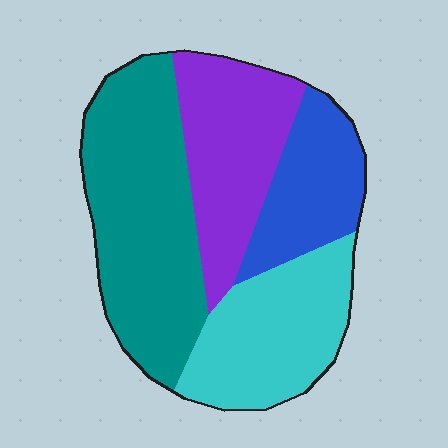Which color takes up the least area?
Blue, at roughly 15%.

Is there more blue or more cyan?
Cyan.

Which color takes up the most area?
Teal, at roughly 35%.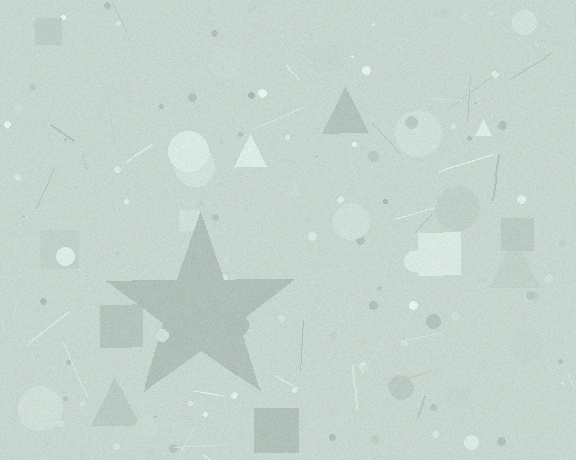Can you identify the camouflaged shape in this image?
The camouflaged shape is a star.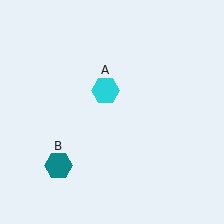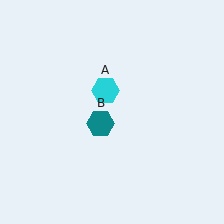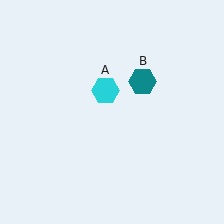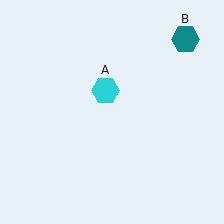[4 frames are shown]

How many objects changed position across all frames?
1 object changed position: teal hexagon (object B).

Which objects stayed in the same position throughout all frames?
Cyan hexagon (object A) remained stationary.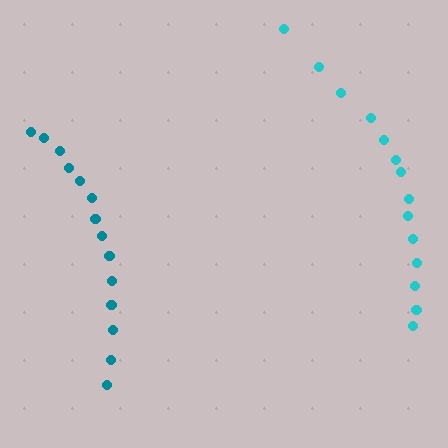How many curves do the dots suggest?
There are 2 distinct paths.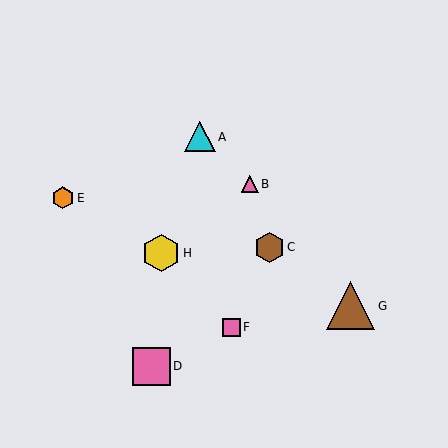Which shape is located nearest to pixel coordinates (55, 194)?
The orange hexagon (labeled E) at (63, 198) is nearest to that location.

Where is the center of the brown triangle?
The center of the brown triangle is at (351, 306).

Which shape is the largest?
The brown triangle (labeled G) is the largest.